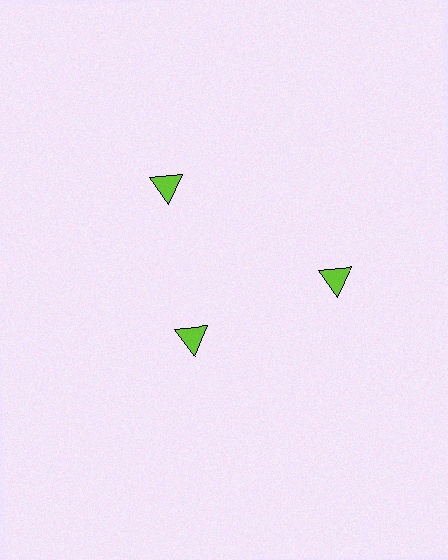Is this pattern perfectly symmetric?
No. The 3 lime triangles are arranged in a ring, but one element near the 7 o'clock position is pulled inward toward the center, breaking the 3-fold rotational symmetry.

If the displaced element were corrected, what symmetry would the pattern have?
It would have 3-fold rotational symmetry — the pattern would map onto itself every 120 degrees.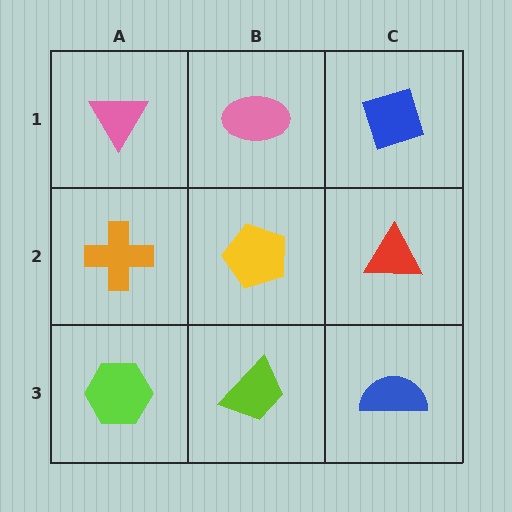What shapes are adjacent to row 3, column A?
An orange cross (row 2, column A), a lime trapezoid (row 3, column B).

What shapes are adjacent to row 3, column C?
A red triangle (row 2, column C), a lime trapezoid (row 3, column B).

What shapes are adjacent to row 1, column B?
A yellow pentagon (row 2, column B), a pink triangle (row 1, column A), a blue diamond (row 1, column C).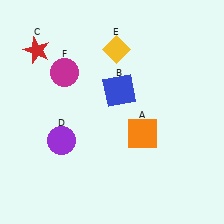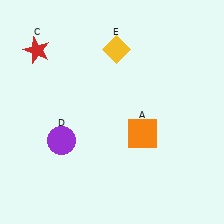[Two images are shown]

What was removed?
The blue square (B), the magenta circle (F) were removed in Image 2.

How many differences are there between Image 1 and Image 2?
There are 2 differences between the two images.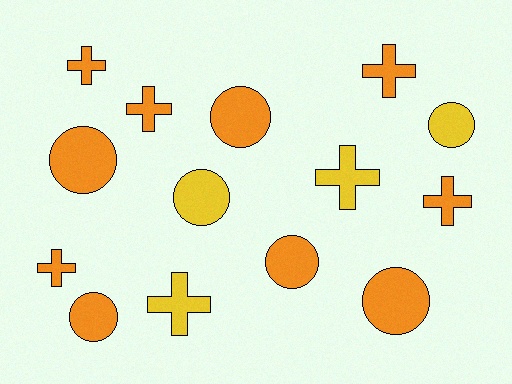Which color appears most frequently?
Orange, with 10 objects.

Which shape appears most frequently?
Circle, with 7 objects.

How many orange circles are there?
There are 5 orange circles.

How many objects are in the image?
There are 14 objects.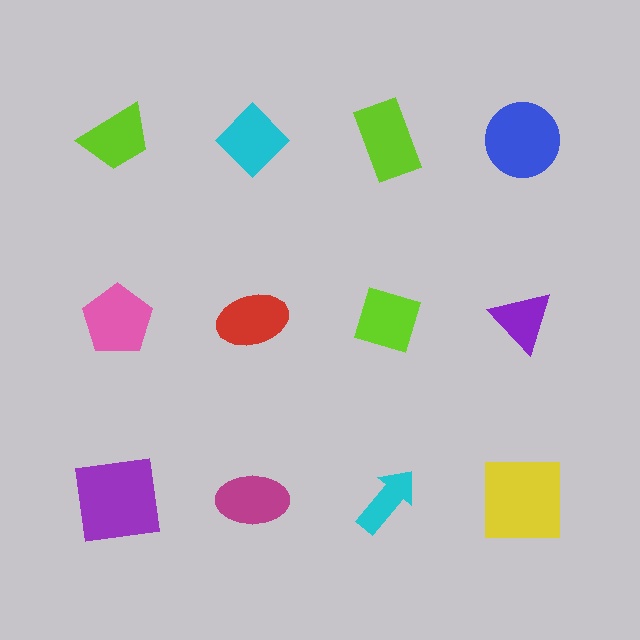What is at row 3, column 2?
A magenta ellipse.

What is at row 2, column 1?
A pink pentagon.